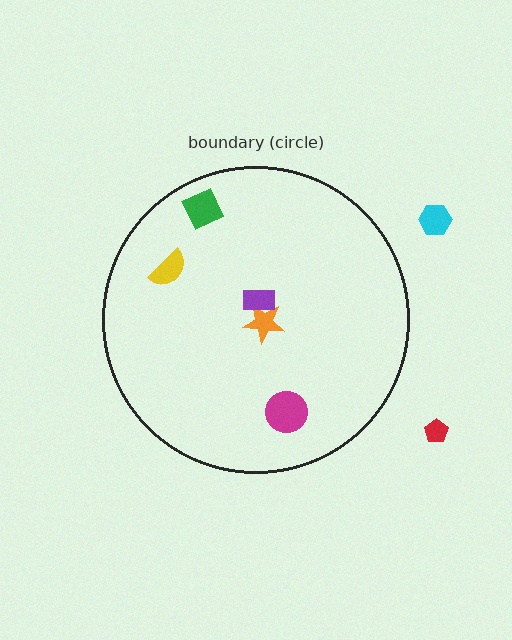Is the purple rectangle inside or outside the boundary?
Inside.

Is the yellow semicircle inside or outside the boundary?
Inside.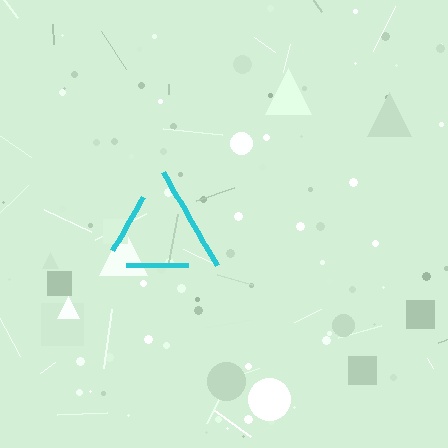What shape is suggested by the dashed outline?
The dashed outline suggests a triangle.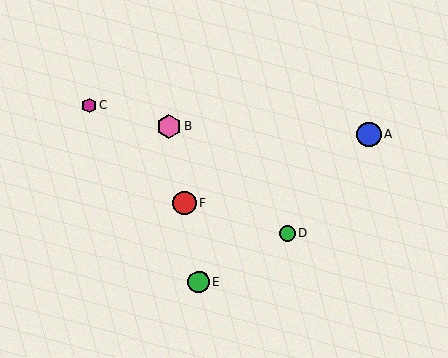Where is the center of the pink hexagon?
The center of the pink hexagon is at (169, 126).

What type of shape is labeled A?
Shape A is a blue circle.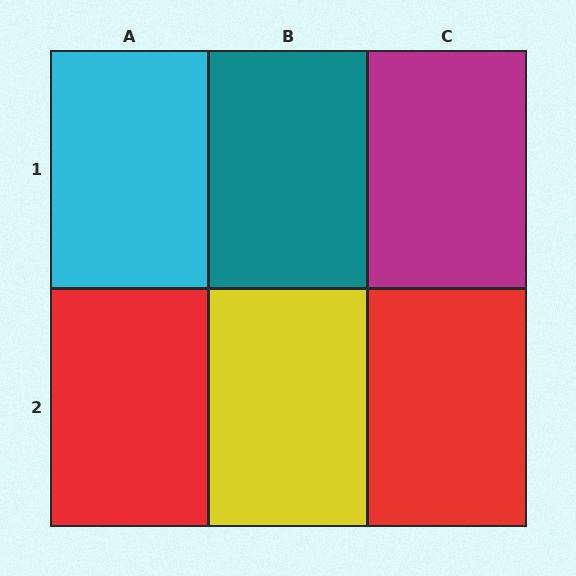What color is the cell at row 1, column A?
Cyan.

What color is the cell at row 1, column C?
Magenta.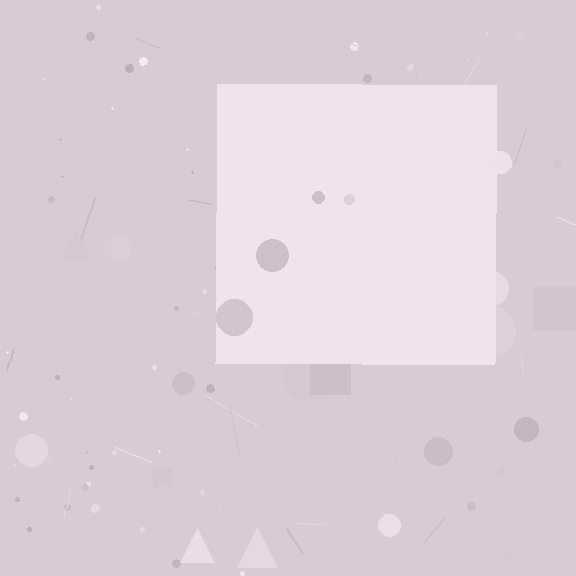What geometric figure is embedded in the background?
A square is embedded in the background.